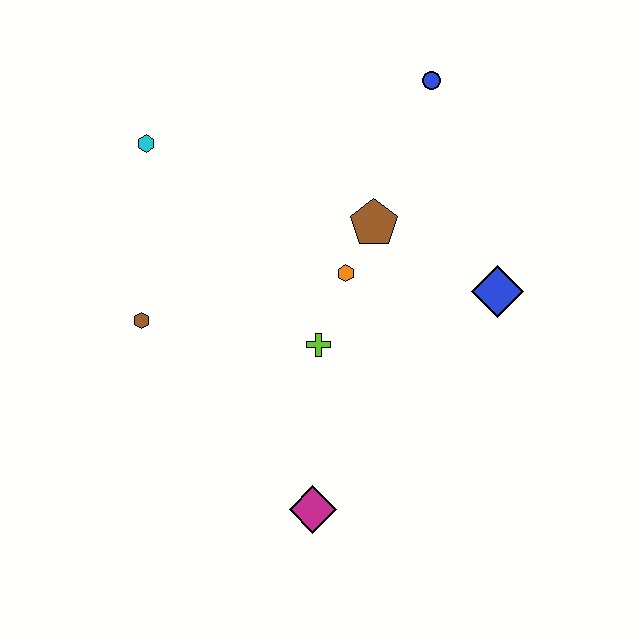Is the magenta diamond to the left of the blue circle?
Yes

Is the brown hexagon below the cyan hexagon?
Yes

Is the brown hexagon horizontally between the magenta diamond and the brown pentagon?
No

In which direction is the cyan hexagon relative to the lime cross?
The cyan hexagon is above the lime cross.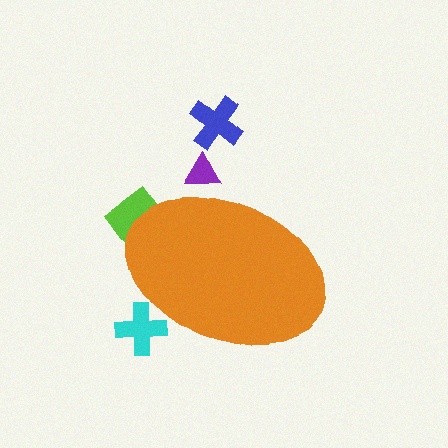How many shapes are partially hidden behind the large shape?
3 shapes are partially hidden.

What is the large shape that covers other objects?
An orange ellipse.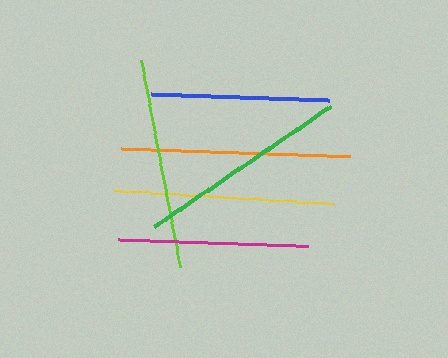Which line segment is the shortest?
The blue line is the shortest at approximately 178 pixels.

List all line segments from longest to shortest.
From longest to shortest: orange, yellow, green, lime, magenta, blue.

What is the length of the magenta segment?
The magenta segment is approximately 191 pixels long.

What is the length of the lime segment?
The lime segment is approximately 210 pixels long.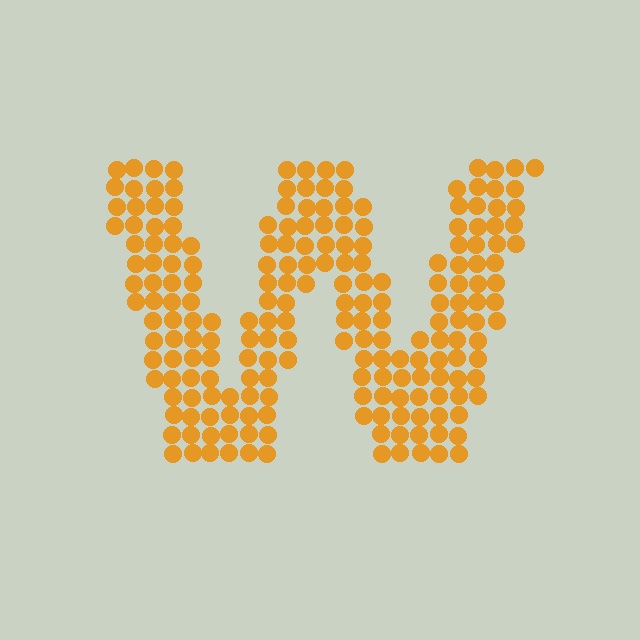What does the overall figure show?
The overall figure shows the letter W.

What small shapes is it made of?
It is made of small circles.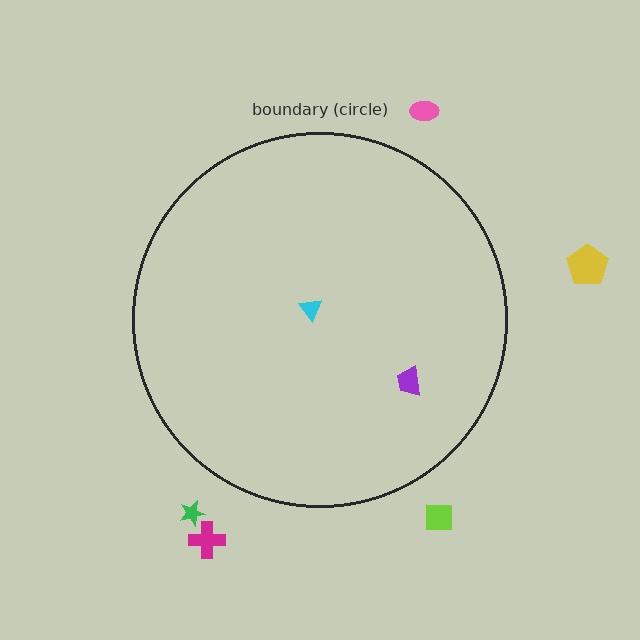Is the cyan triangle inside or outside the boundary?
Inside.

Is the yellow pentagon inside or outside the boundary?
Outside.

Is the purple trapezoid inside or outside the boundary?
Inside.